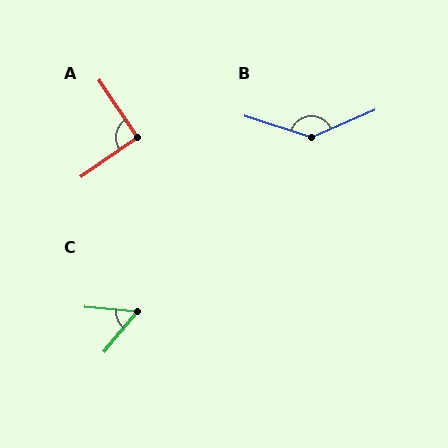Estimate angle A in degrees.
Approximately 91 degrees.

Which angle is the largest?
B, at approximately 139 degrees.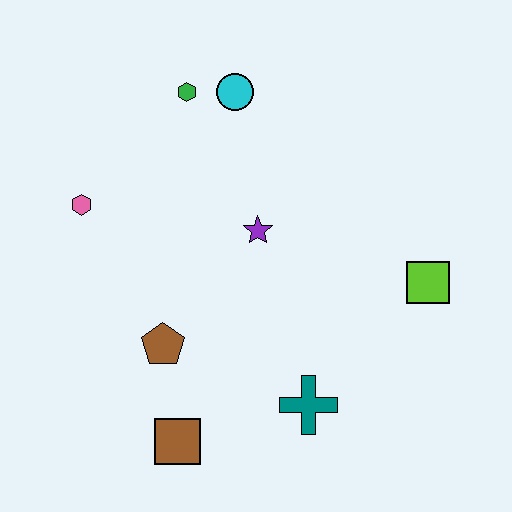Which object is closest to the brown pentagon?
The brown square is closest to the brown pentagon.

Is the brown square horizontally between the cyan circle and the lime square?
No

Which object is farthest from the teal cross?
The green hexagon is farthest from the teal cross.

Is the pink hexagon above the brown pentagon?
Yes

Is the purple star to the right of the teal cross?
No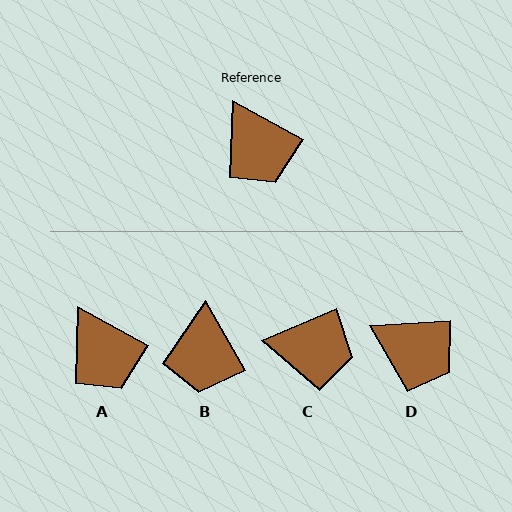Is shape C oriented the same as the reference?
No, it is off by about 51 degrees.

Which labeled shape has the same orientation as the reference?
A.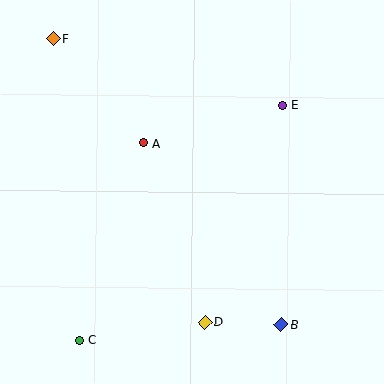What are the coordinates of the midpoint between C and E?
The midpoint between C and E is at (181, 223).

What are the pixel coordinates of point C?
Point C is at (79, 340).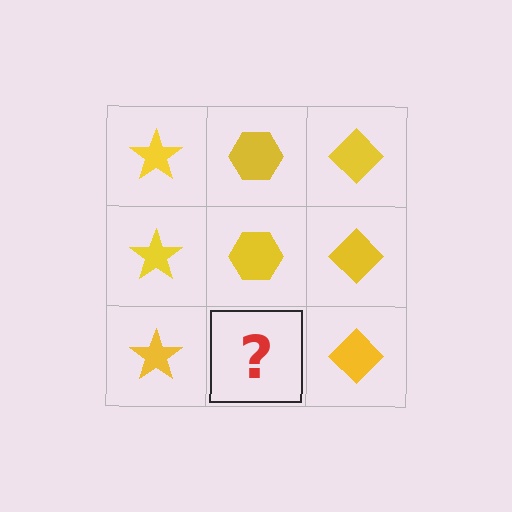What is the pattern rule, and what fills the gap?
The rule is that each column has a consistent shape. The gap should be filled with a yellow hexagon.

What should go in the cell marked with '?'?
The missing cell should contain a yellow hexagon.